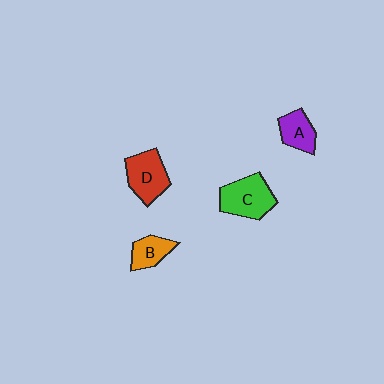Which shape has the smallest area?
Shape B (orange).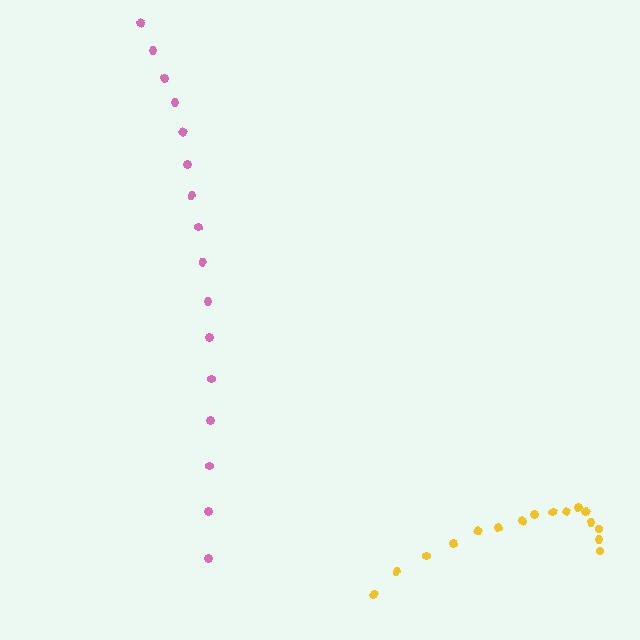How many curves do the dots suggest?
There are 2 distinct paths.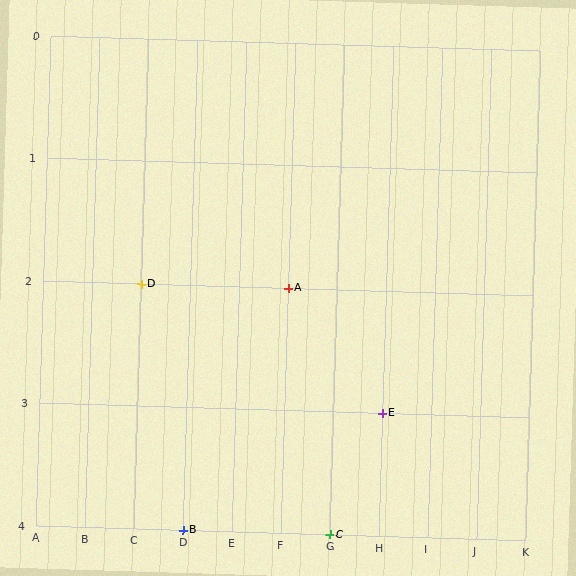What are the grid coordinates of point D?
Point D is at grid coordinates (C, 2).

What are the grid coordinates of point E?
Point E is at grid coordinates (H, 3).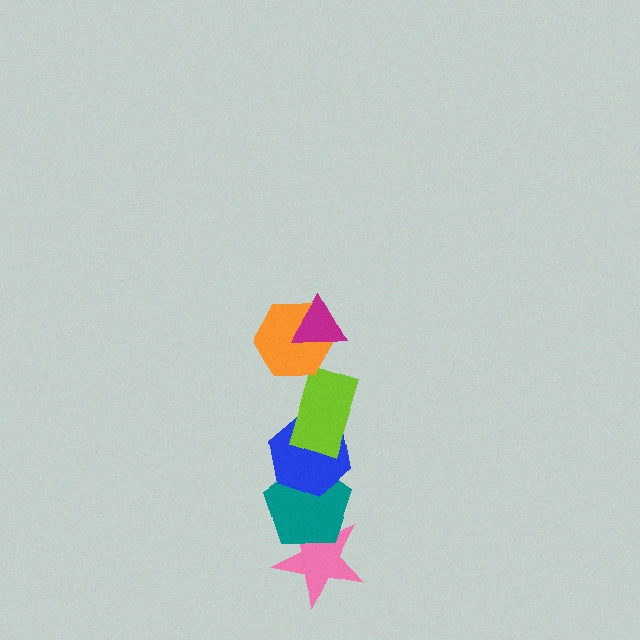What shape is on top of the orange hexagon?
The magenta triangle is on top of the orange hexagon.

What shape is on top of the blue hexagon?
The lime rectangle is on top of the blue hexagon.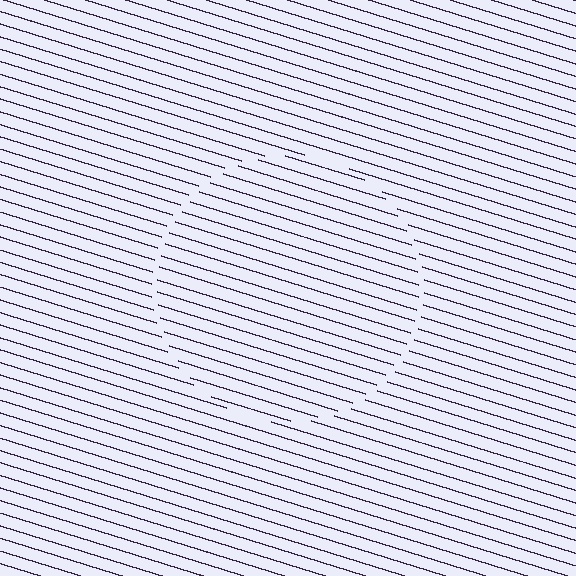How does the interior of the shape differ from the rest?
The interior of the shape contains the same grating, shifted by half a period — the contour is defined by the phase discontinuity where line-ends from the inner and outer gratings abut.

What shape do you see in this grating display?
An illusory circle. The interior of the shape contains the same grating, shifted by half a period — the contour is defined by the phase discontinuity where line-ends from the inner and outer gratings abut.